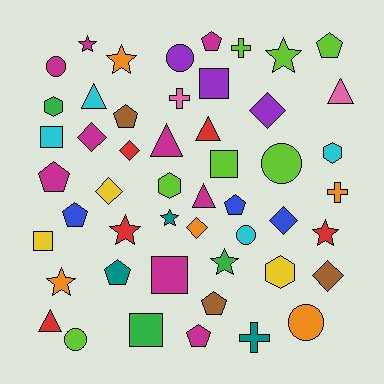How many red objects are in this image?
There are 5 red objects.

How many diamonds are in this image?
There are 7 diamonds.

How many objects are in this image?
There are 50 objects.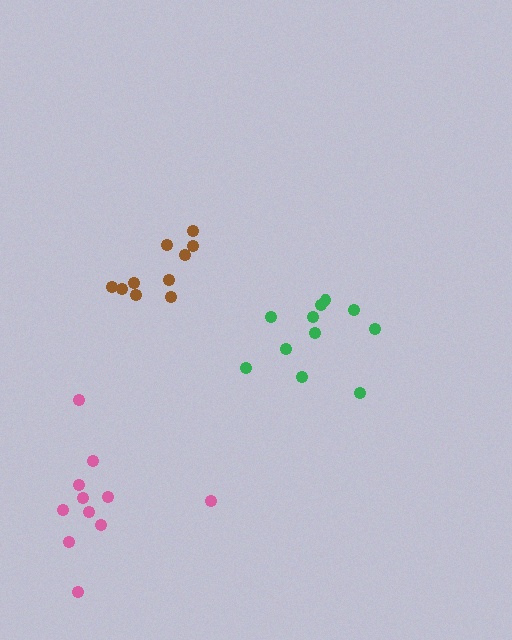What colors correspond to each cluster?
The clusters are colored: green, pink, brown.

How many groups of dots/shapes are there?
There are 3 groups.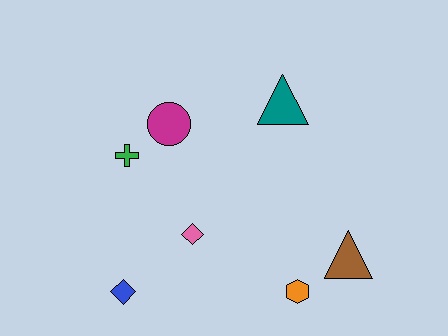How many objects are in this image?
There are 7 objects.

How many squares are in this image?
There are no squares.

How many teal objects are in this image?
There is 1 teal object.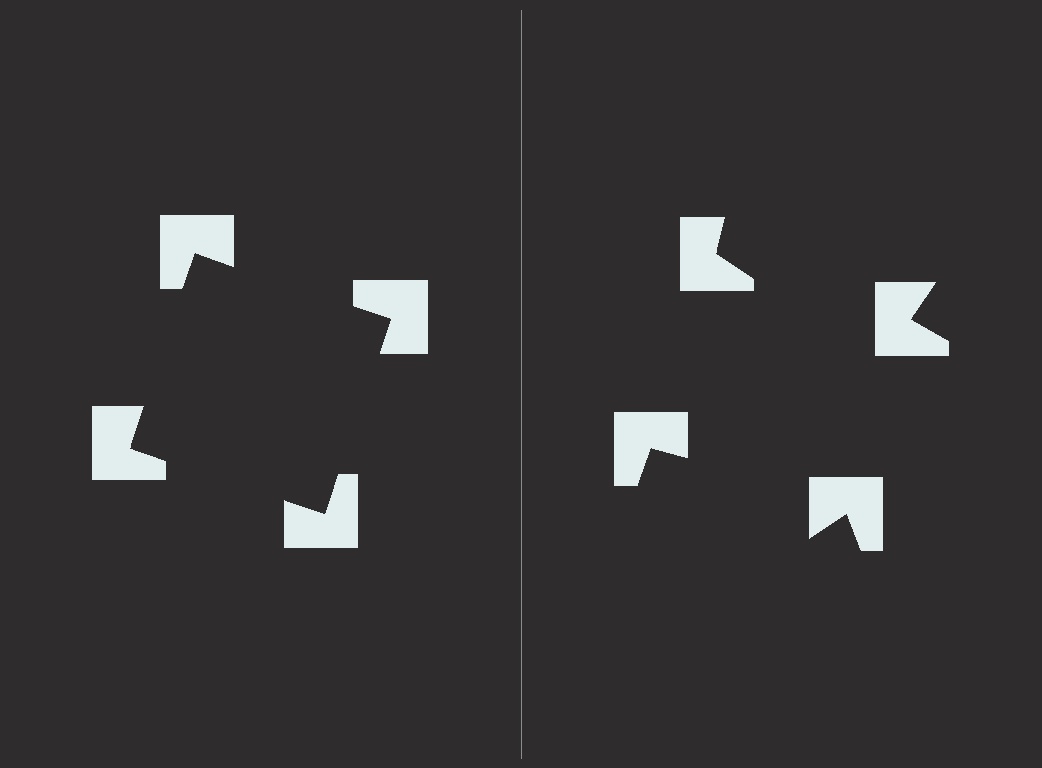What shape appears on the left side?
An illusory square.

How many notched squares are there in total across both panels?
8 — 4 on each side.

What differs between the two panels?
The notched squares are positioned identically on both sides; only the wedge orientations differ. On the left they align to a square; on the right they are misaligned.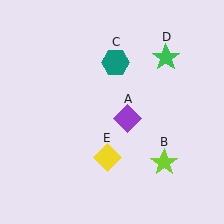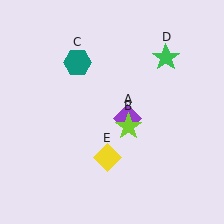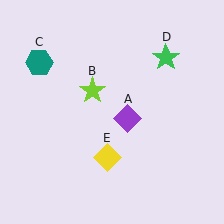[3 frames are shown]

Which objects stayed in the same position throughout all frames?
Purple diamond (object A) and green star (object D) and yellow diamond (object E) remained stationary.